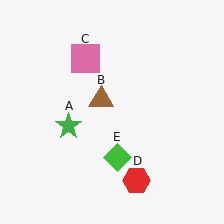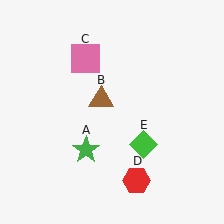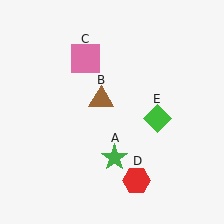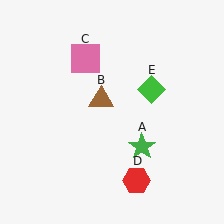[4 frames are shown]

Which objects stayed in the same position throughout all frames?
Brown triangle (object B) and pink square (object C) and red hexagon (object D) remained stationary.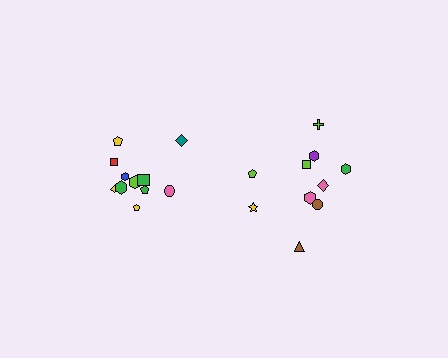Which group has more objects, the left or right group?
The left group.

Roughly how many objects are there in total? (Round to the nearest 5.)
Roughly 20 objects in total.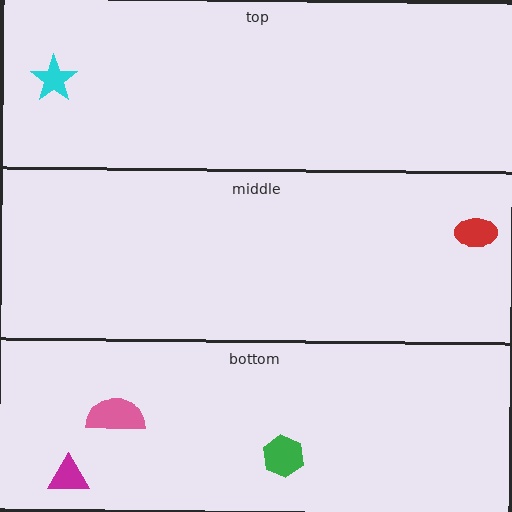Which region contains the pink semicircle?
The bottom region.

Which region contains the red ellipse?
The middle region.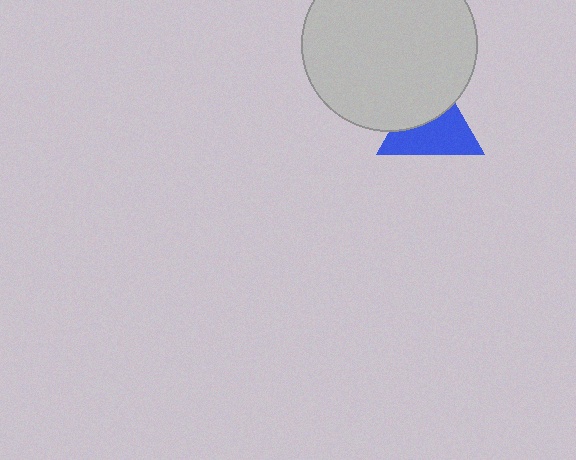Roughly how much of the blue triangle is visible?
About half of it is visible (roughly 59%).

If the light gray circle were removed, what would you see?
You would see the complete blue triangle.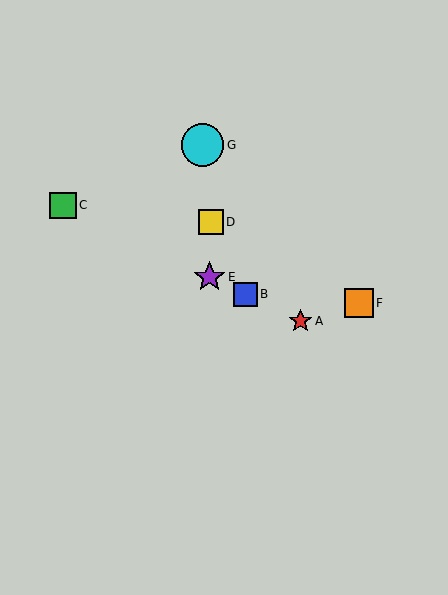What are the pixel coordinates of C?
Object C is at (63, 205).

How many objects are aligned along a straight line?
4 objects (A, B, C, E) are aligned along a straight line.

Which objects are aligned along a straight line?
Objects A, B, C, E are aligned along a straight line.